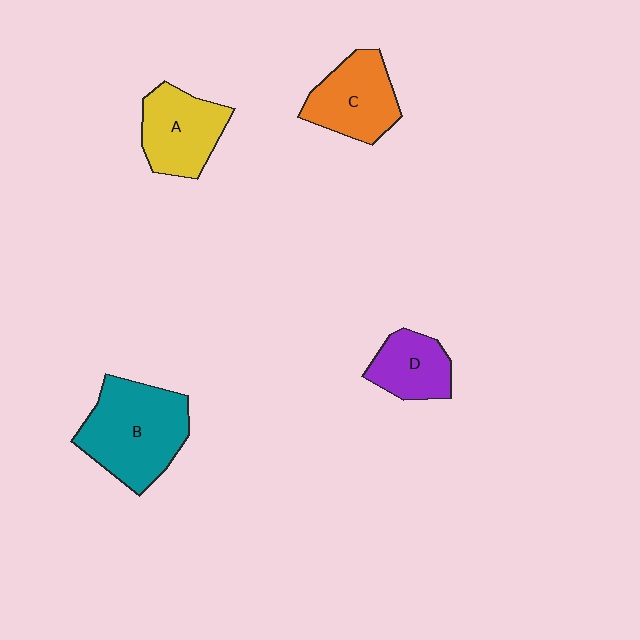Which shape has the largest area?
Shape B (teal).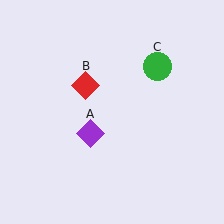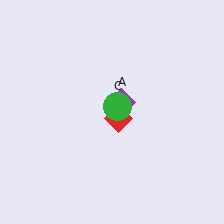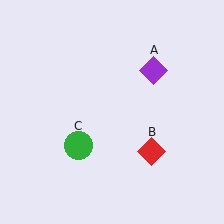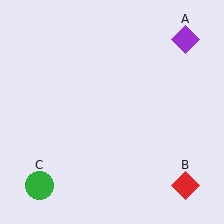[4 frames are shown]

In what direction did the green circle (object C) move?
The green circle (object C) moved down and to the left.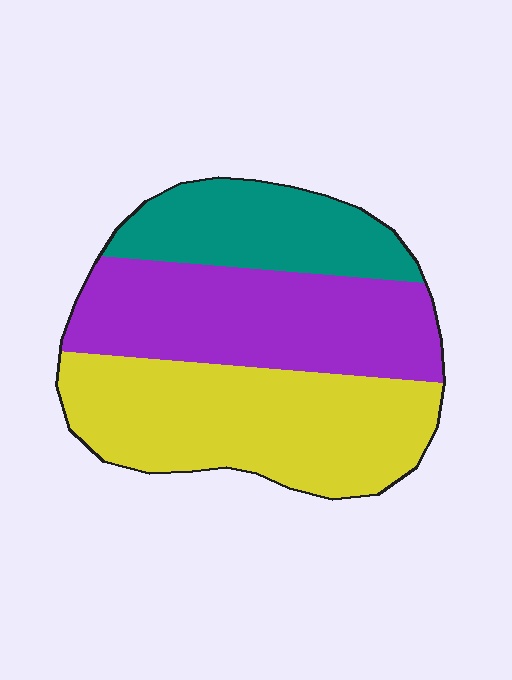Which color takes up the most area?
Yellow, at roughly 40%.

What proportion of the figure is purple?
Purple covers roughly 35% of the figure.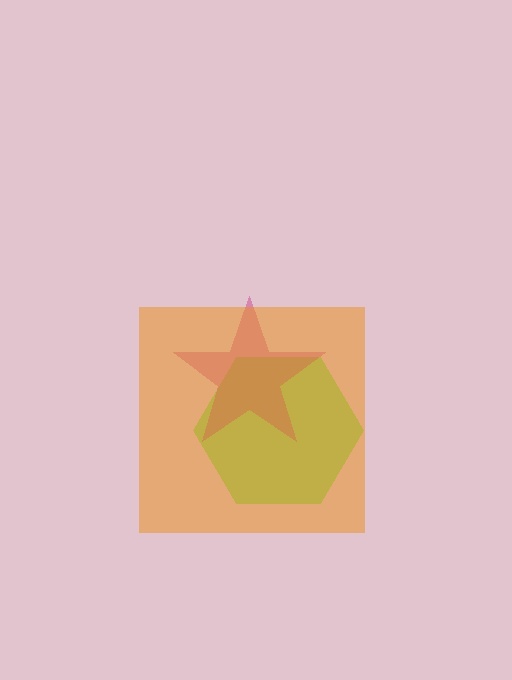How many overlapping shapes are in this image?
There are 3 overlapping shapes in the image.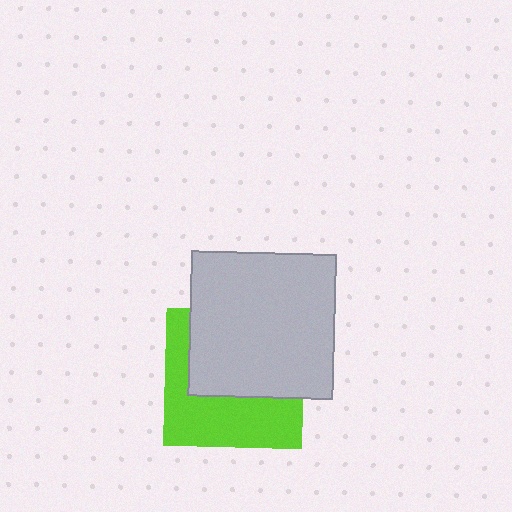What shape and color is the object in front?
The object in front is a light gray square.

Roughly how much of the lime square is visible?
About half of it is visible (roughly 47%).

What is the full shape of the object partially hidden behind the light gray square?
The partially hidden object is a lime square.